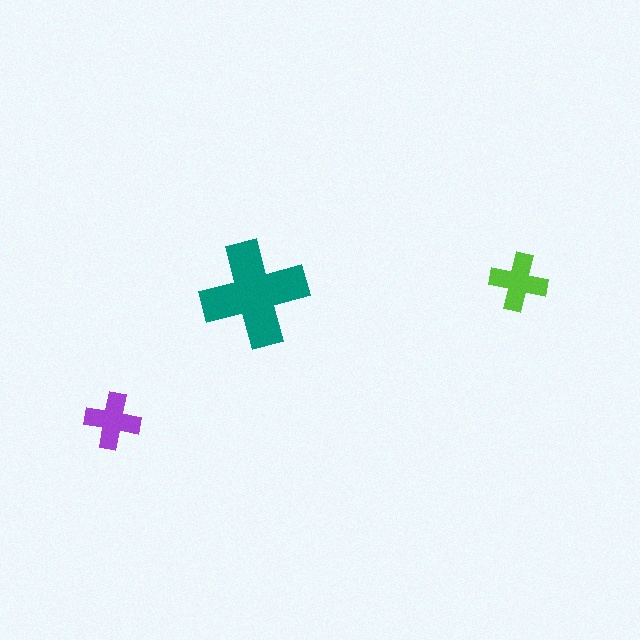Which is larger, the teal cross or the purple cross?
The teal one.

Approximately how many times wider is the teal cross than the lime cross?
About 2 times wider.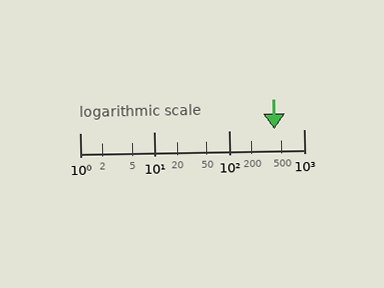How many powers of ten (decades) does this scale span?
The scale spans 3 decades, from 1 to 1000.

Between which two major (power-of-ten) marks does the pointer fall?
The pointer is between 100 and 1000.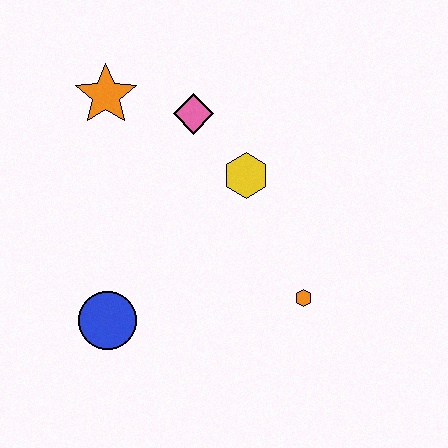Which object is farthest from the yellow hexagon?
The blue circle is farthest from the yellow hexagon.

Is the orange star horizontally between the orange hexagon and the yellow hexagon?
No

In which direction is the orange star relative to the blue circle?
The orange star is above the blue circle.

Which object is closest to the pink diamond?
The yellow hexagon is closest to the pink diamond.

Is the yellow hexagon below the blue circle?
No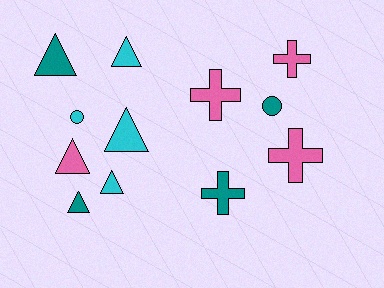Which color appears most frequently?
Teal, with 4 objects.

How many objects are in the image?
There are 12 objects.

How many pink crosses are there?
There are 3 pink crosses.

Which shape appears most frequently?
Triangle, with 6 objects.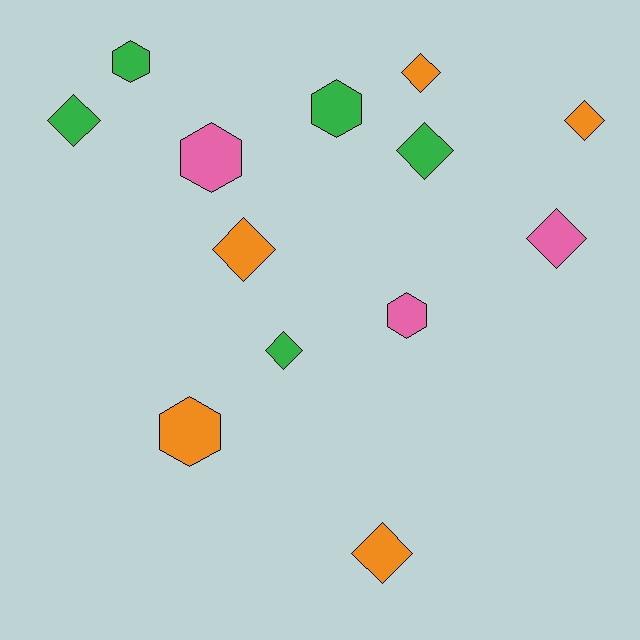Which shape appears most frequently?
Diamond, with 8 objects.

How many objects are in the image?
There are 13 objects.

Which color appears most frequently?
Orange, with 5 objects.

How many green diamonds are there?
There are 3 green diamonds.